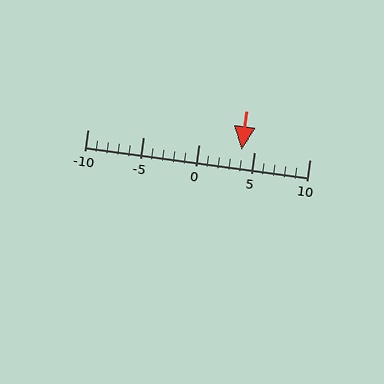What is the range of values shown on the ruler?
The ruler shows values from -10 to 10.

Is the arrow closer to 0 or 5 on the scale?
The arrow is closer to 5.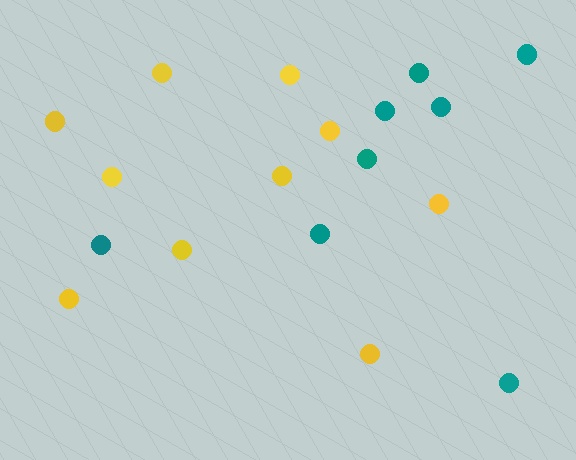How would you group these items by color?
There are 2 groups: one group of yellow circles (10) and one group of teal circles (8).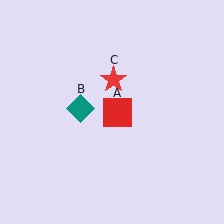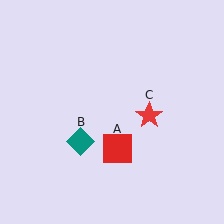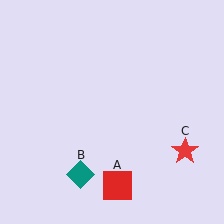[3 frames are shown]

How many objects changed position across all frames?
3 objects changed position: red square (object A), teal diamond (object B), red star (object C).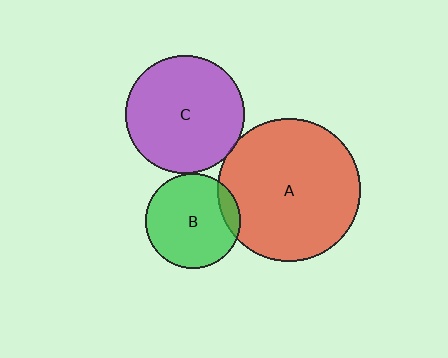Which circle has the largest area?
Circle A (red).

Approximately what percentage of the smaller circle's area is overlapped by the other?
Approximately 5%.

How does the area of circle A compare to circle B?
Approximately 2.3 times.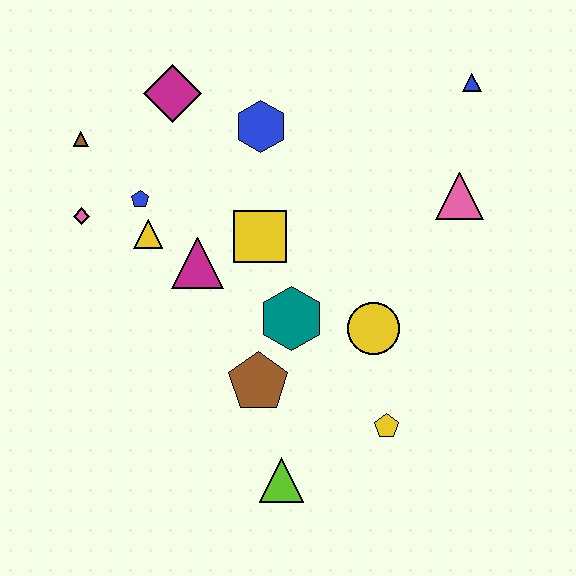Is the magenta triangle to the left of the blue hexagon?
Yes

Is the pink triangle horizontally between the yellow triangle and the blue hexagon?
No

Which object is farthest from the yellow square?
The blue triangle is farthest from the yellow square.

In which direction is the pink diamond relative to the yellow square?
The pink diamond is to the left of the yellow square.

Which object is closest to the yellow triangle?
The blue pentagon is closest to the yellow triangle.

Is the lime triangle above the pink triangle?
No